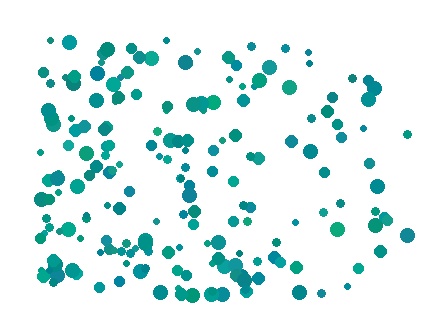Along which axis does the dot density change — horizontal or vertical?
Horizontal.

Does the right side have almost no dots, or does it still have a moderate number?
Still a moderate number, just noticeably fewer than the left.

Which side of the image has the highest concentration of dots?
The left.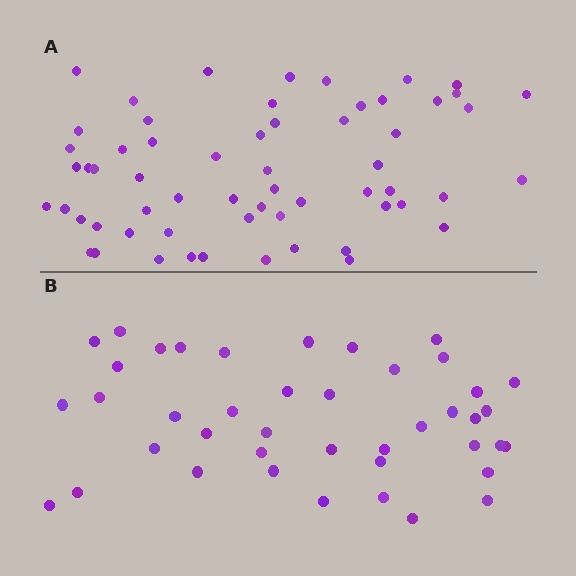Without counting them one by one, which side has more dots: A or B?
Region A (the top region) has more dots.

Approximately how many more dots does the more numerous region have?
Region A has approximately 20 more dots than region B.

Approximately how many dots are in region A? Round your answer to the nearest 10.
About 60 dots.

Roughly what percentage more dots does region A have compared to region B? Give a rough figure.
About 45% more.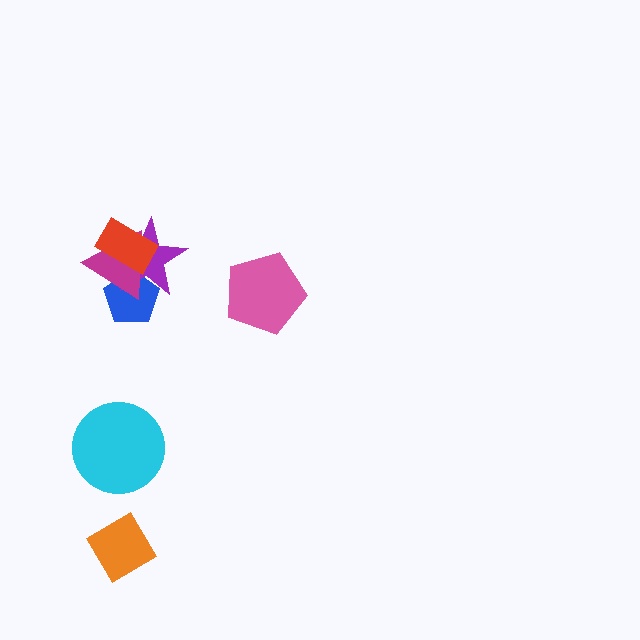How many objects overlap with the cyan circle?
0 objects overlap with the cyan circle.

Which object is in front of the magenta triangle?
The red rectangle is in front of the magenta triangle.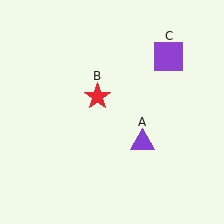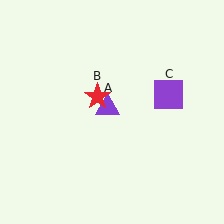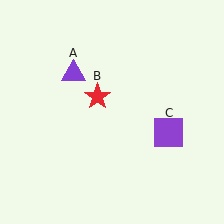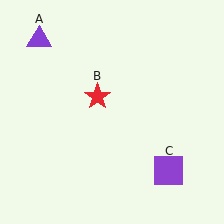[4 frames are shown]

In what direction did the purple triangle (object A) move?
The purple triangle (object A) moved up and to the left.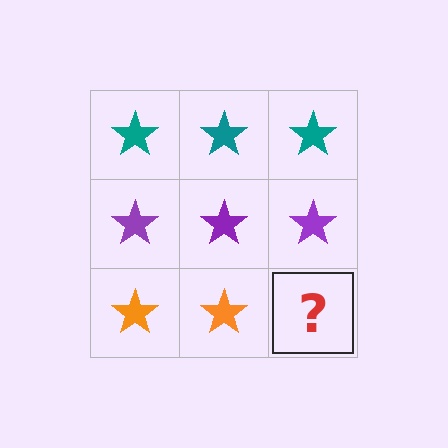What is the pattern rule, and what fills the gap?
The rule is that each row has a consistent color. The gap should be filled with an orange star.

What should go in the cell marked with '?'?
The missing cell should contain an orange star.